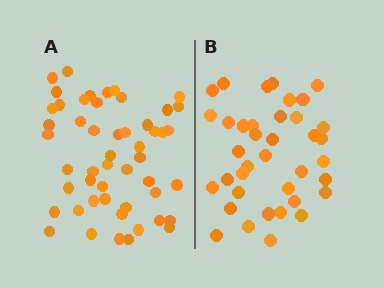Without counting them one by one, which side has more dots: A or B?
Region A (the left region) has more dots.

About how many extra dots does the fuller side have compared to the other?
Region A has approximately 15 more dots than region B.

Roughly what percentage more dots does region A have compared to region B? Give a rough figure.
About 35% more.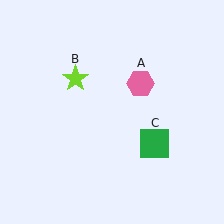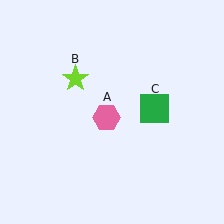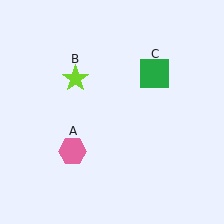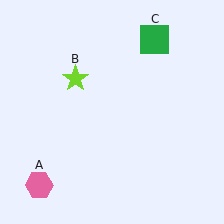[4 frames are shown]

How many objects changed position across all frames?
2 objects changed position: pink hexagon (object A), green square (object C).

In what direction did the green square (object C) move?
The green square (object C) moved up.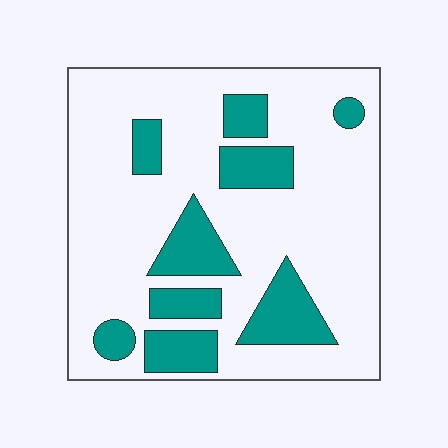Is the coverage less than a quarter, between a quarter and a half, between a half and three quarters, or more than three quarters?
Less than a quarter.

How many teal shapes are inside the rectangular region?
9.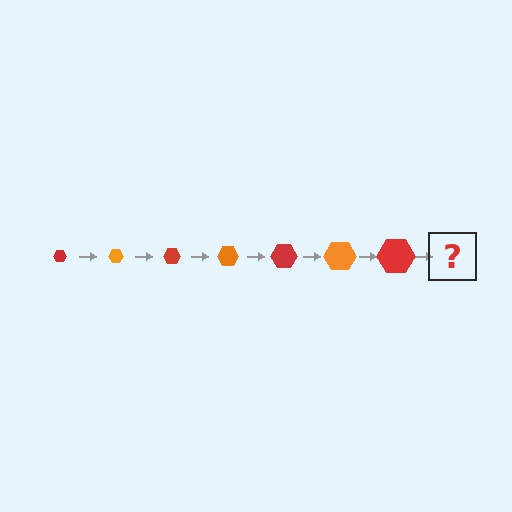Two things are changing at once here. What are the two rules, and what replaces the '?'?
The two rules are that the hexagon grows larger each step and the color cycles through red and orange. The '?' should be an orange hexagon, larger than the previous one.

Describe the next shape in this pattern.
It should be an orange hexagon, larger than the previous one.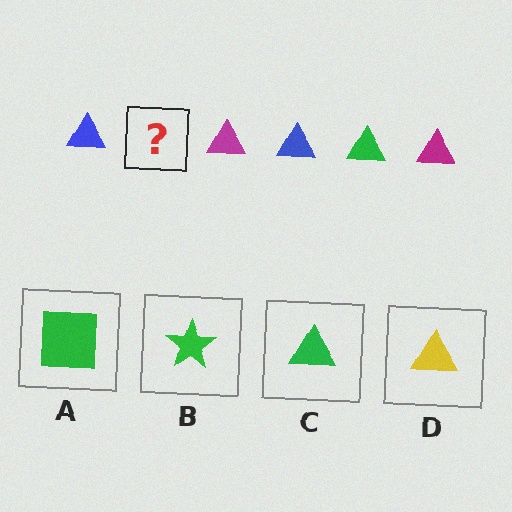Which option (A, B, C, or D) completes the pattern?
C.